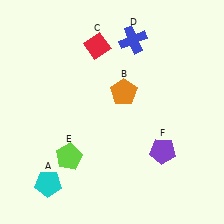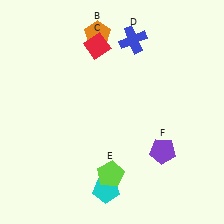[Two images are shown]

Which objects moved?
The objects that moved are: the cyan pentagon (A), the orange pentagon (B), the lime pentagon (E).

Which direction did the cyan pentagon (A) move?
The cyan pentagon (A) moved right.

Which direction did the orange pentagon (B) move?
The orange pentagon (B) moved up.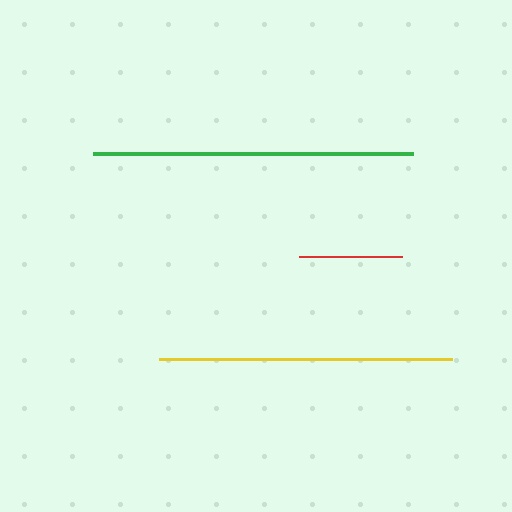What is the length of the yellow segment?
The yellow segment is approximately 293 pixels long.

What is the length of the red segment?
The red segment is approximately 103 pixels long.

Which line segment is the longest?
The green line is the longest at approximately 319 pixels.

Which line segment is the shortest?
The red line is the shortest at approximately 103 pixels.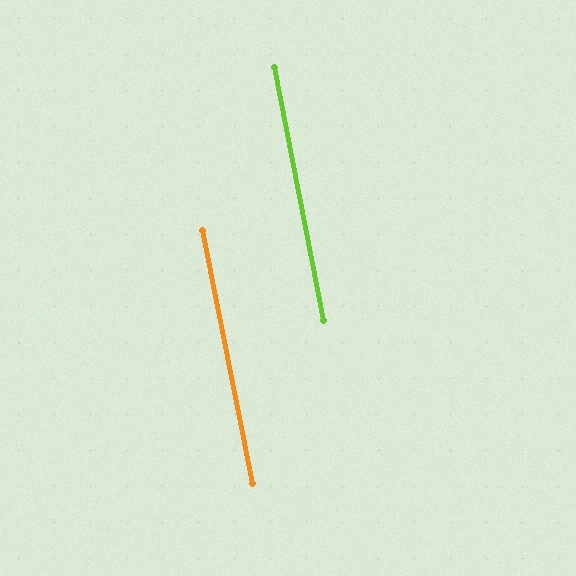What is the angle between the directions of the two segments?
Approximately 0 degrees.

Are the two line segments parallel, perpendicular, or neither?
Parallel — their directions differ by only 0.3°.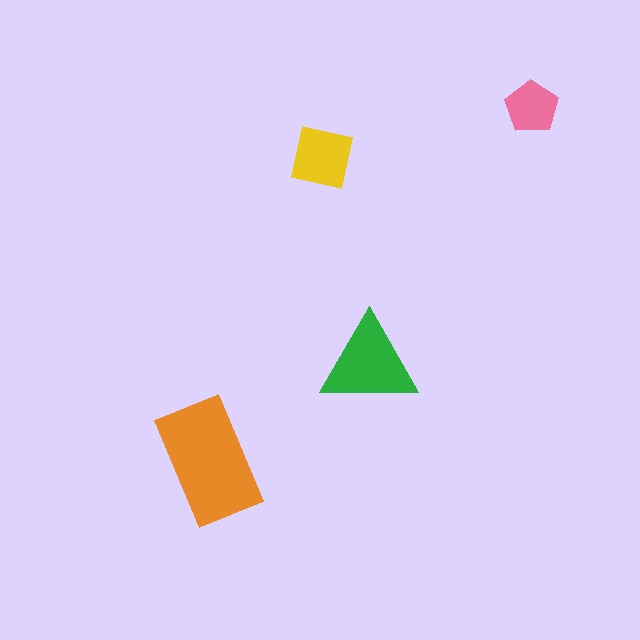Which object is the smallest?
The pink pentagon.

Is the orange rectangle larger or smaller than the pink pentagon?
Larger.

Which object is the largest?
The orange rectangle.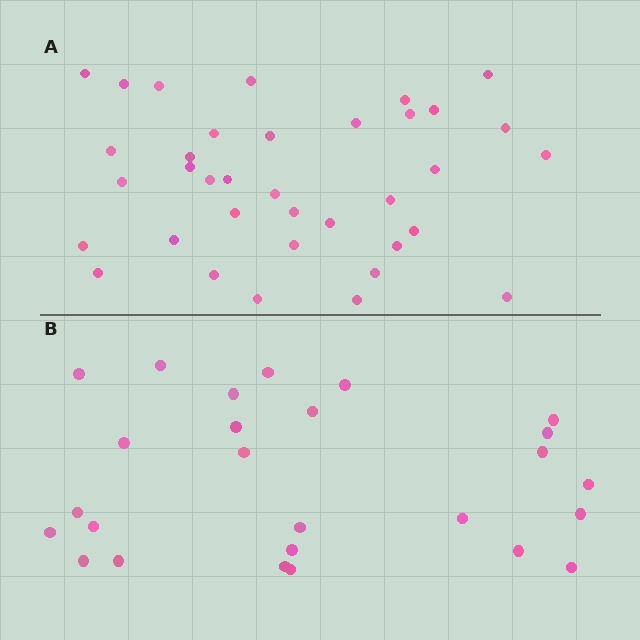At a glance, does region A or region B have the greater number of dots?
Region A (the top region) has more dots.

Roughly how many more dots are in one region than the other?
Region A has roughly 10 or so more dots than region B.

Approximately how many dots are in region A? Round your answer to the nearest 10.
About 40 dots. (The exact count is 36, which rounds to 40.)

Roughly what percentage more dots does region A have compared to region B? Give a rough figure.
About 40% more.